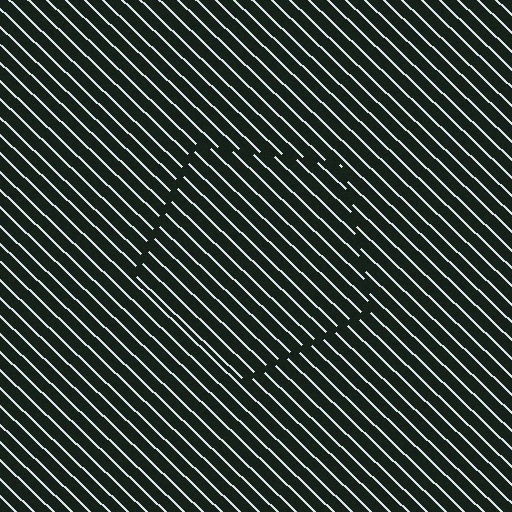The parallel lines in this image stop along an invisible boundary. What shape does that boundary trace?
An illusory pentagon. The interior of the shape contains the same grating, shifted by half a period — the contour is defined by the phase discontinuity where line-ends from the inner and outer gratings abut.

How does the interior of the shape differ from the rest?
The interior of the shape contains the same grating, shifted by half a period — the contour is defined by the phase discontinuity where line-ends from the inner and outer gratings abut.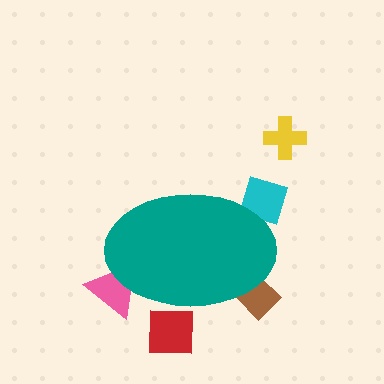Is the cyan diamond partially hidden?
Yes, the cyan diamond is partially hidden behind the teal ellipse.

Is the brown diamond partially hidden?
Yes, the brown diamond is partially hidden behind the teal ellipse.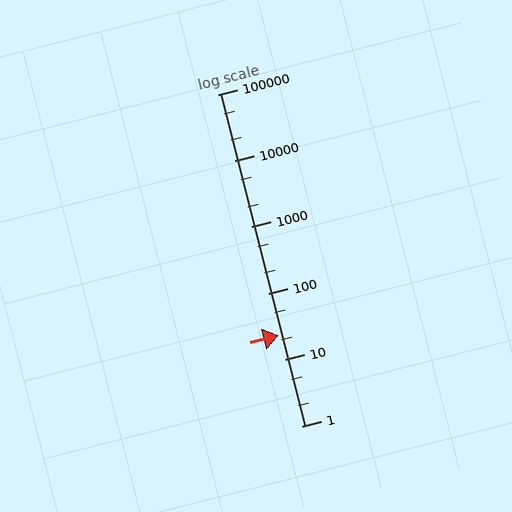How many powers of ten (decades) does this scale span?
The scale spans 5 decades, from 1 to 100000.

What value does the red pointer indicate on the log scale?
The pointer indicates approximately 23.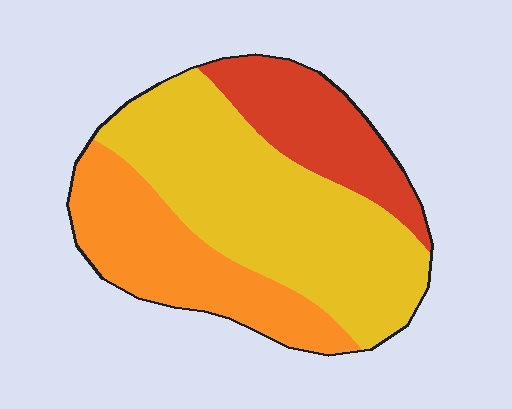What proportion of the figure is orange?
Orange takes up about one quarter (1/4) of the figure.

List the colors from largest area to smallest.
From largest to smallest: yellow, orange, red.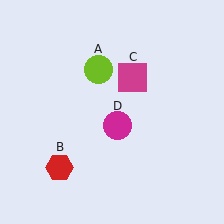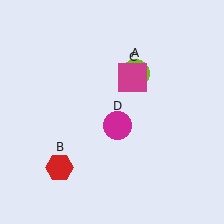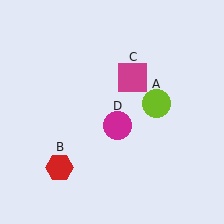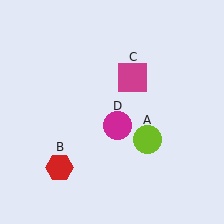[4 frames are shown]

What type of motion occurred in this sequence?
The lime circle (object A) rotated clockwise around the center of the scene.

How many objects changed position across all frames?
1 object changed position: lime circle (object A).